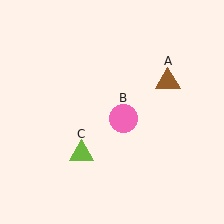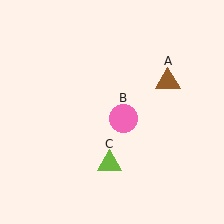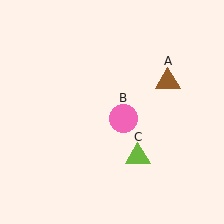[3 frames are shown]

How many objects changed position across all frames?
1 object changed position: lime triangle (object C).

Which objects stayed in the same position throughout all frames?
Brown triangle (object A) and pink circle (object B) remained stationary.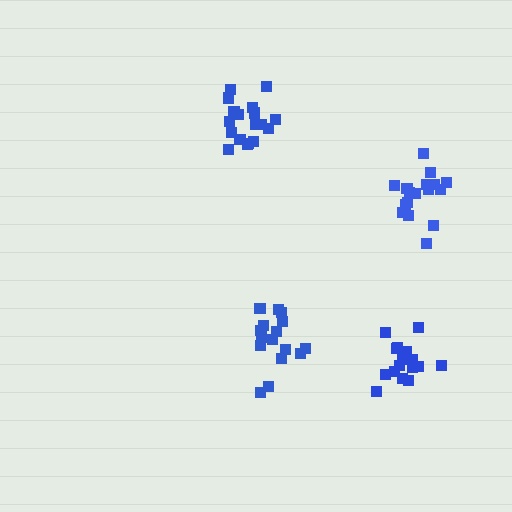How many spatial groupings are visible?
There are 4 spatial groupings.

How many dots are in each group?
Group 1: 16 dots, Group 2: 18 dots, Group 3: 17 dots, Group 4: 17 dots (68 total).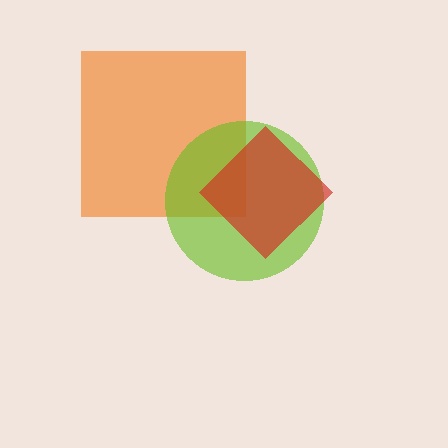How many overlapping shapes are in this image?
There are 3 overlapping shapes in the image.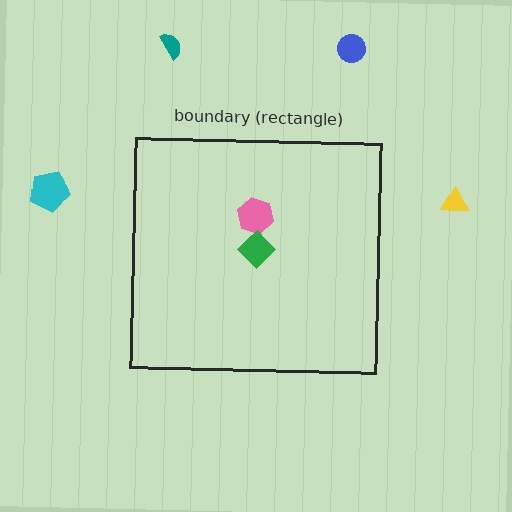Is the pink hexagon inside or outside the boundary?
Inside.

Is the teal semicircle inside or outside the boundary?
Outside.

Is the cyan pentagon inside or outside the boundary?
Outside.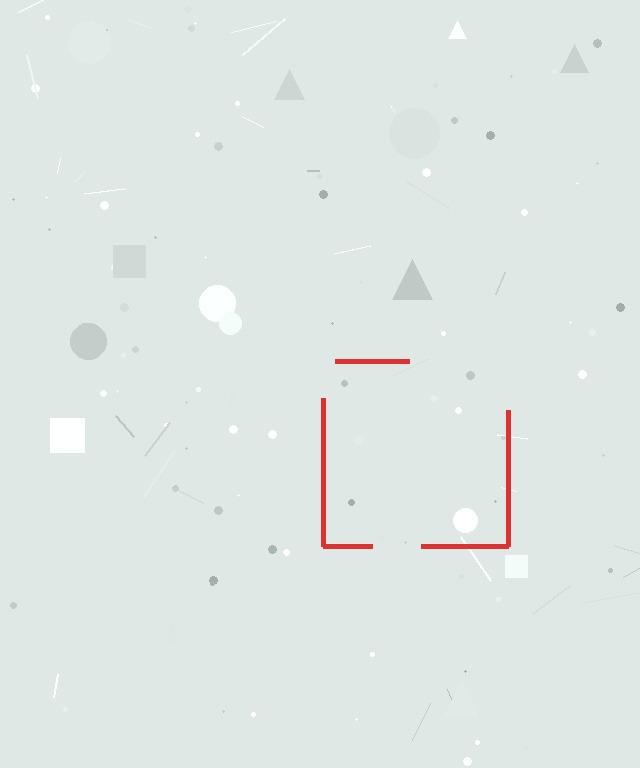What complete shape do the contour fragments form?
The contour fragments form a square.